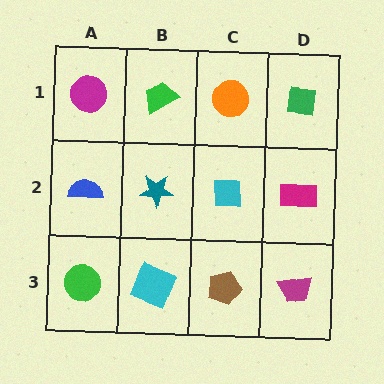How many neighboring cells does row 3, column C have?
3.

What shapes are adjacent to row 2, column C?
An orange circle (row 1, column C), a brown pentagon (row 3, column C), a teal star (row 2, column B), a magenta rectangle (row 2, column D).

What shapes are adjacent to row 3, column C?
A cyan square (row 2, column C), a cyan square (row 3, column B), a magenta trapezoid (row 3, column D).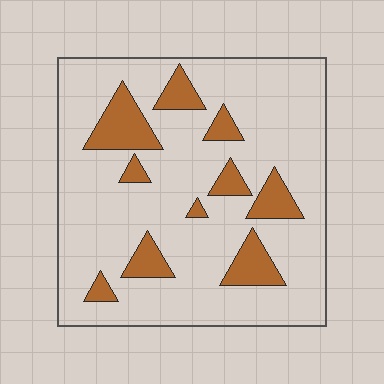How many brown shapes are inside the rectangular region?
10.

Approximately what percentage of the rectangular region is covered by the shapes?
Approximately 15%.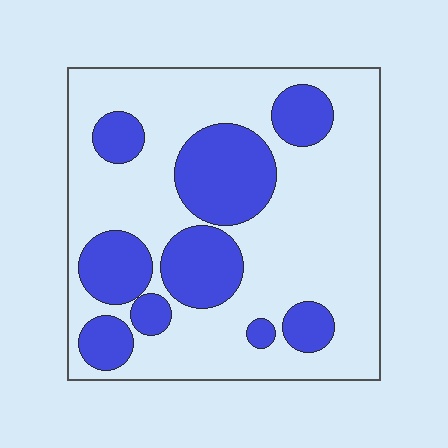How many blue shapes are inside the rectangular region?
9.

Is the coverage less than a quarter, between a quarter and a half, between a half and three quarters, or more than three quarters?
Between a quarter and a half.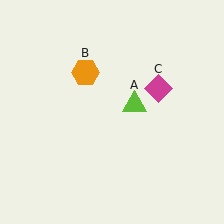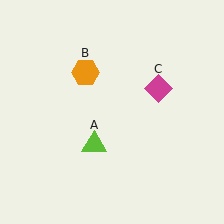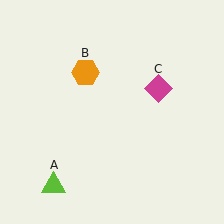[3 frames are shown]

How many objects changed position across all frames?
1 object changed position: lime triangle (object A).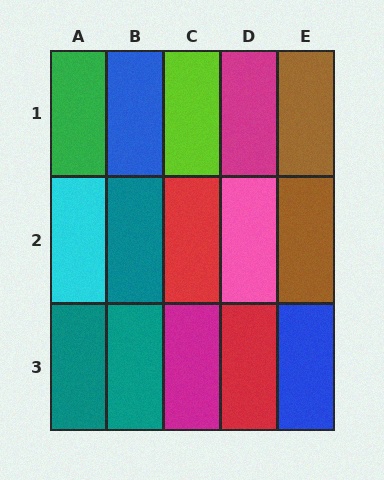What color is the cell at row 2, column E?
Brown.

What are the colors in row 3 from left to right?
Teal, teal, magenta, red, blue.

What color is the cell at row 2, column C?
Red.